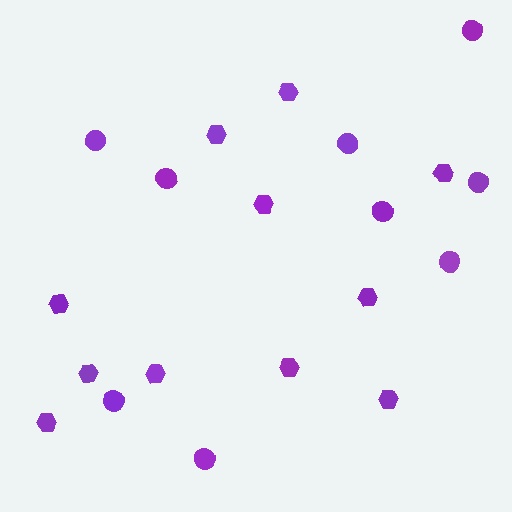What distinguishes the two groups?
There are 2 groups: one group of hexagons (11) and one group of circles (9).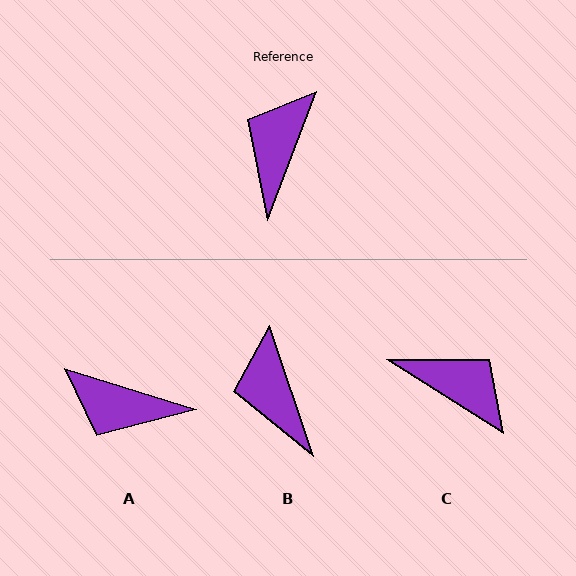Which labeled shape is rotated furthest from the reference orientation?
C, about 101 degrees away.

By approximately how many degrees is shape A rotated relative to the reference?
Approximately 94 degrees counter-clockwise.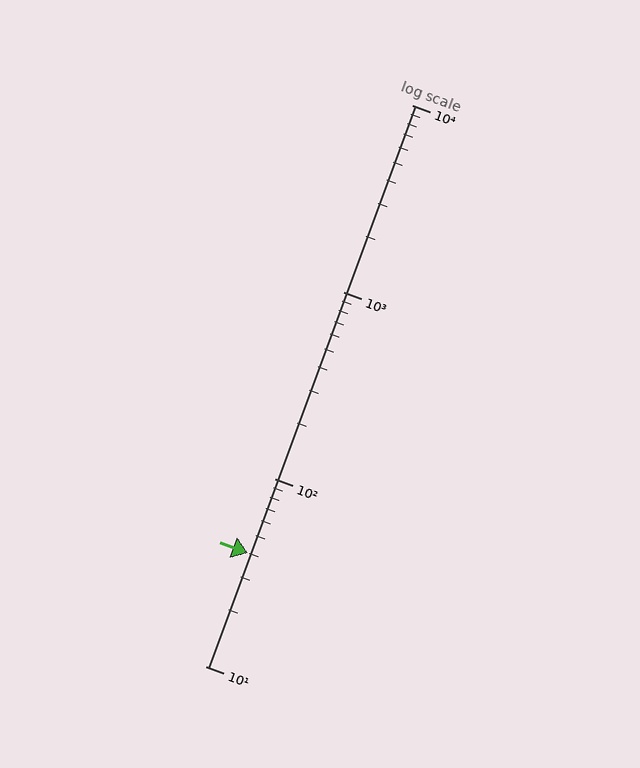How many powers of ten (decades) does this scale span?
The scale spans 3 decades, from 10 to 10000.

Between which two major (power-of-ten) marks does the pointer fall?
The pointer is between 10 and 100.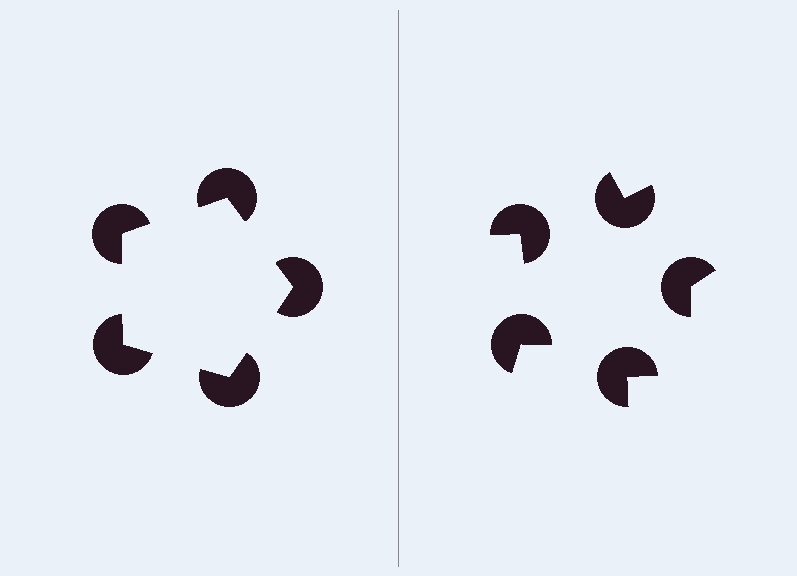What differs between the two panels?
The pac-man discs are positioned identically on both sides; only the wedge orientations differ. On the left they align to a pentagon; on the right they are misaligned.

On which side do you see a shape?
An illusory pentagon appears on the left side. On the right side the wedge cuts are rotated, so no coherent shape forms.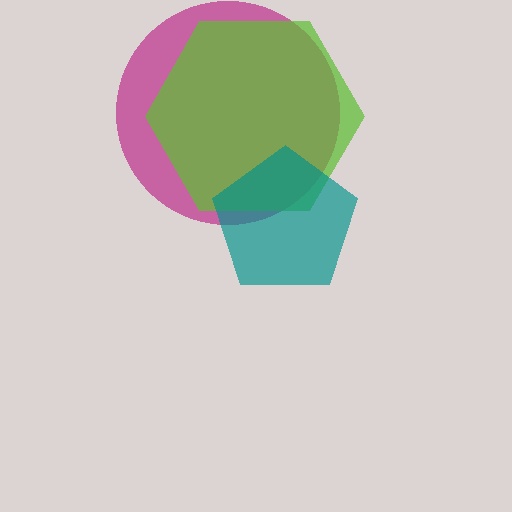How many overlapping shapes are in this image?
There are 3 overlapping shapes in the image.